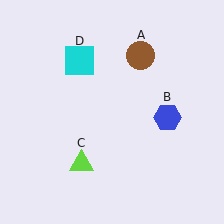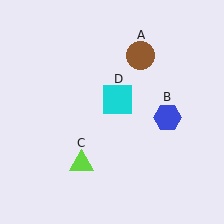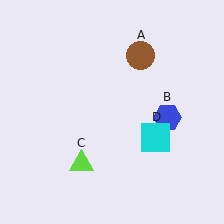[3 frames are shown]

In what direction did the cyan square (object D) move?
The cyan square (object D) moved down and to the right.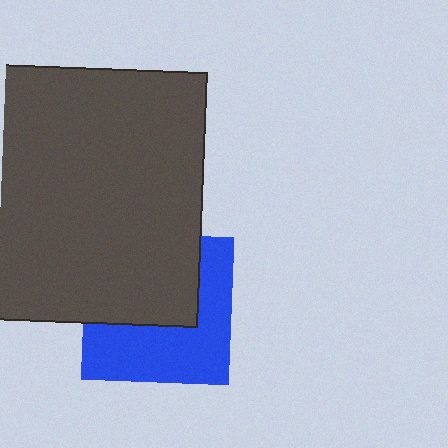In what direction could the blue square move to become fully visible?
The blue square could move down. That would shift it out from behind the dark gray rectangle entirely.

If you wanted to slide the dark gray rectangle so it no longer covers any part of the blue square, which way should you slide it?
Slide it up — that is the most direct way to separate the two shapes.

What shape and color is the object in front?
The object in front is a dark gray rectangle.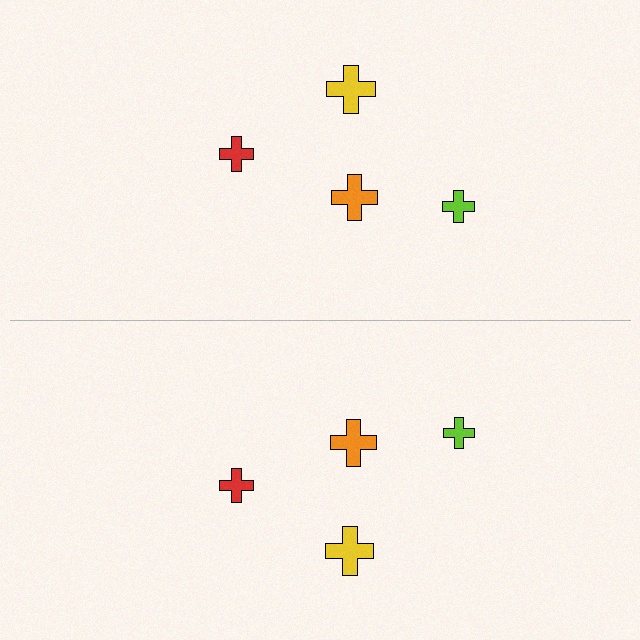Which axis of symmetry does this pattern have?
The pattern has a horizontal axis of symmetry running through the center of the image.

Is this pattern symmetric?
Yes, this pattern has bilateral (reflection) symmetry.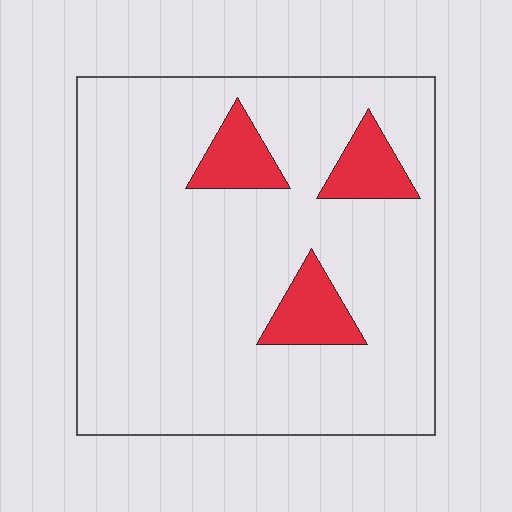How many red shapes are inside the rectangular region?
3.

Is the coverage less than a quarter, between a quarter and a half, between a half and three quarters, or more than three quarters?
Less than a quarter.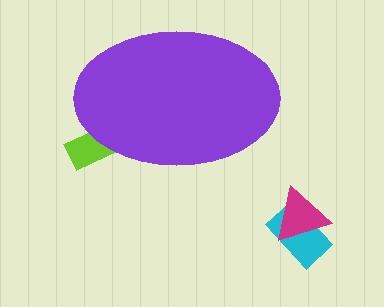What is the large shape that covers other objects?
A purple ellipse.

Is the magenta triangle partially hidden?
No, the magenta triangle is fully visible.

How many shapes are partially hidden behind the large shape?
1 shape is partially hidden.